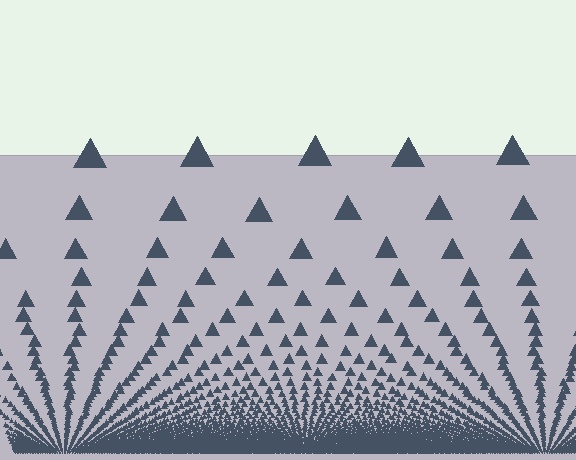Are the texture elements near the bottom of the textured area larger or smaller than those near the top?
Smaller. The gradient is inverted — elements near the bottom are smaller and denser.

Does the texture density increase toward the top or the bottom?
Density increases toward the bottom.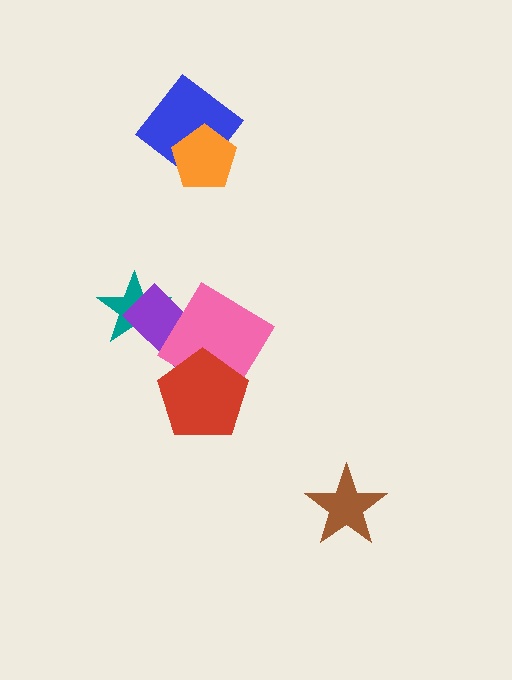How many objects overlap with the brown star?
0 objects overlap with the brown star.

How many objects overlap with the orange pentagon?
1 object overlaps with the orange pentagon.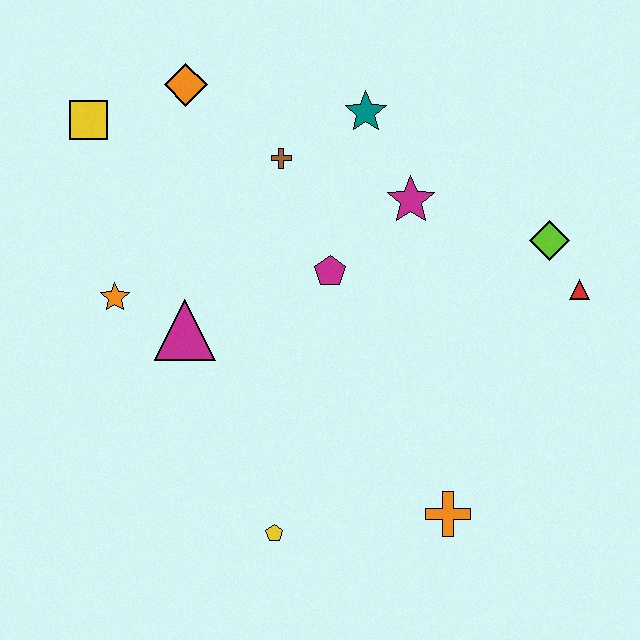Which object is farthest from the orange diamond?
The orange cross is farthest from the orange diamond.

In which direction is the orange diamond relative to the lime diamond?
The orange diamond is to the left of the lime diamond.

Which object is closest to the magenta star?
The teal star is closest to the magenta star.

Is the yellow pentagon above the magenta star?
No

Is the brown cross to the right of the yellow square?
Yes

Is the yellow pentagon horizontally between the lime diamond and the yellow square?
Yes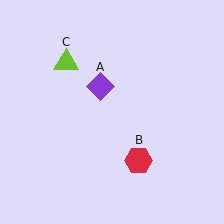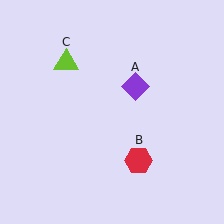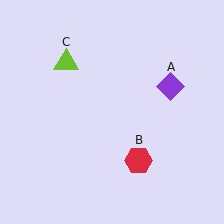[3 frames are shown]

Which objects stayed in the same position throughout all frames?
Red hexagon (object B) and lime triangle (object C) remained stationary.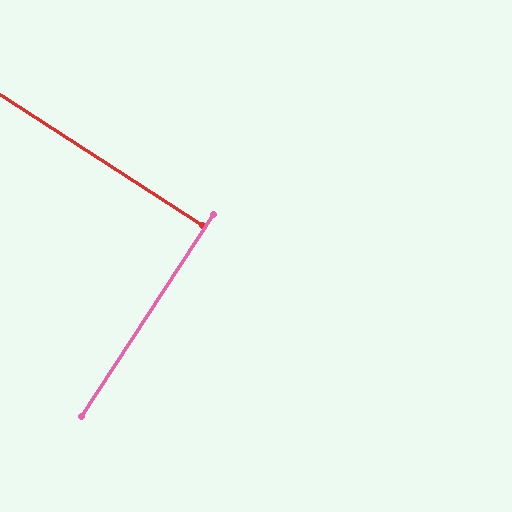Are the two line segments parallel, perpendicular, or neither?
Perpendicular — they meet at approximately 90°.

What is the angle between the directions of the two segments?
Approximately 90 degrees.